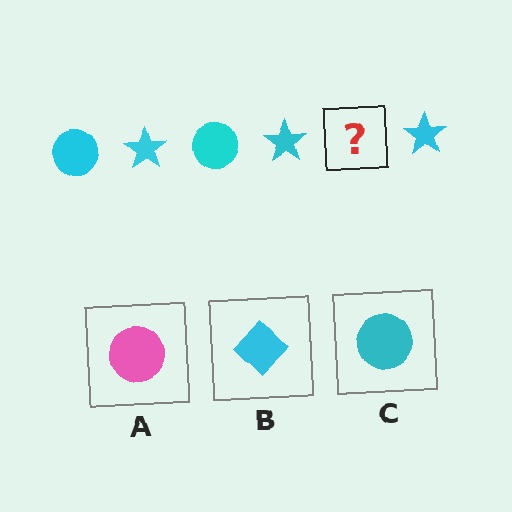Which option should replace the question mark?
Option C.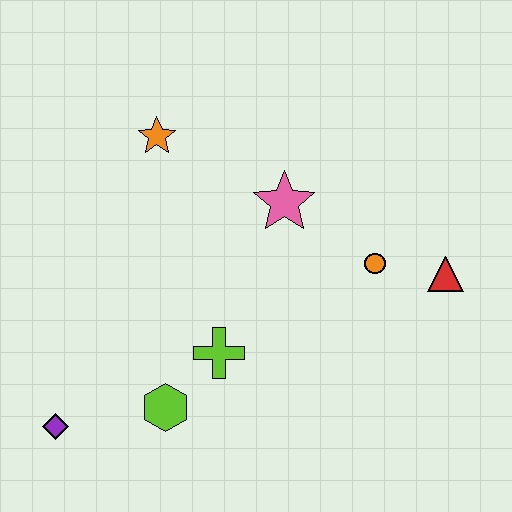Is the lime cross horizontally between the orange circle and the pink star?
No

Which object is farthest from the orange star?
The red triangle is farthest from the orange star.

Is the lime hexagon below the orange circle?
Yes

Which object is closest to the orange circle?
The red triangle is closest to the orange circle.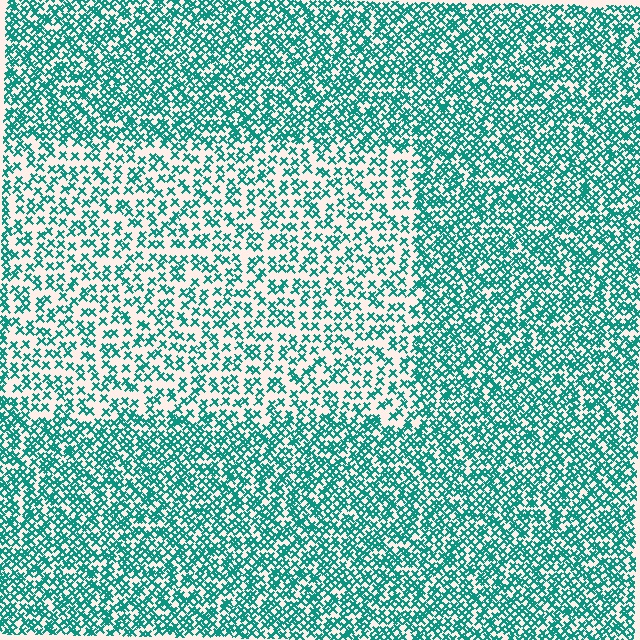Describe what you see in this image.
The image contains small teal elements arranged at two different densities. A rectangle-shaped region is visible where the elements are less densely packed than the surrounding area.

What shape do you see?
I see a rectangle.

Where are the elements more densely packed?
The elements are more densely packed outside the rectangle boundary.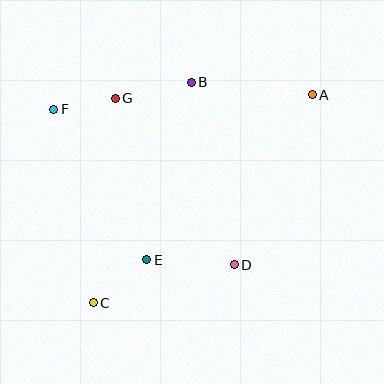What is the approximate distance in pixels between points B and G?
The distance between B and G is approximately 77 pixels.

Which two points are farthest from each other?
Points A and C are farthest from each other.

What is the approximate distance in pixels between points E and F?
The distance between E and F is approximately 177 pixels.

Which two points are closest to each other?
Points F and G are closest to each other.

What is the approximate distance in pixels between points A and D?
The distance between A and D is approximately 187 pixels.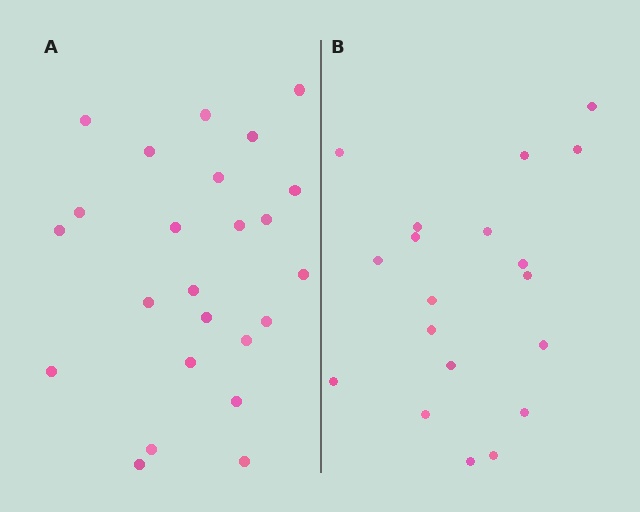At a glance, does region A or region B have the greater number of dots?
Region A (the left region) has more dots.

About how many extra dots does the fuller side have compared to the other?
Region A has about 5 more dots than region B.